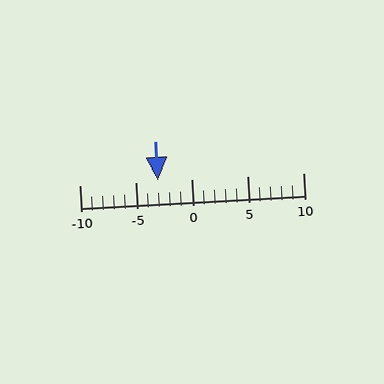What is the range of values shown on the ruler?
The ruler shows values from -10 to 10.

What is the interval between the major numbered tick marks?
The major tick marks are spaced 5 units apart.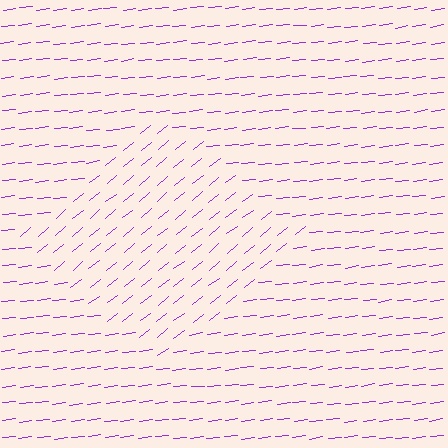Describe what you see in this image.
The image is filled with small purple line segments. A diamond region in the image has lines oriented differently from the surrounding lines, creating a visible texture boundary.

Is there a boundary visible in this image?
Yes, there is a texture boundary formed by a change in line orientation.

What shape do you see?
I see a diamond.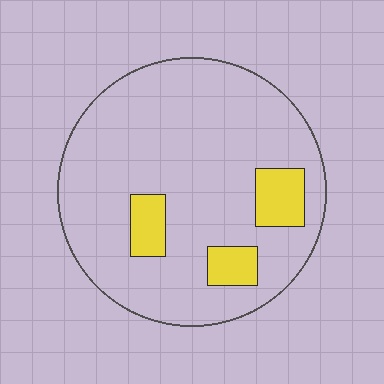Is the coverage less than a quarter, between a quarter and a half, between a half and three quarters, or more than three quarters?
Less than a quarter.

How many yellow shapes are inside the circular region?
3.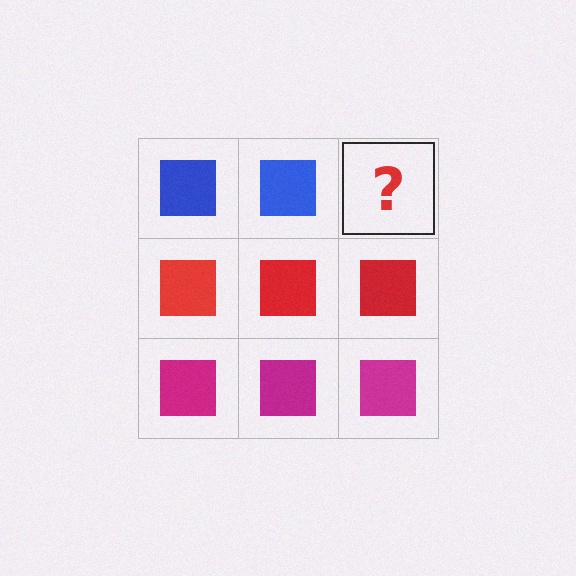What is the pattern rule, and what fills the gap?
The rule is that each row has a consistent color. The gap should be filled with a blue square.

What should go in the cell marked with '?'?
The missing cell should contain a blue square.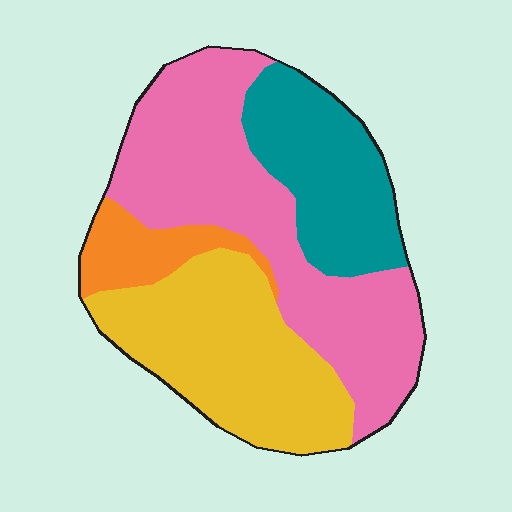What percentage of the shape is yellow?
Yellow covers about 30% of the shape.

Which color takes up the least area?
Orange, at roughly 10%.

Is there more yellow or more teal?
Yellow.